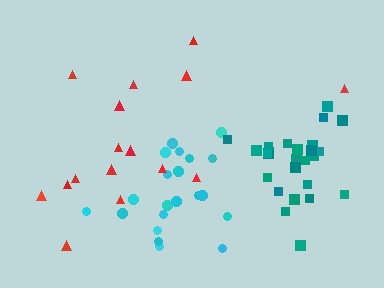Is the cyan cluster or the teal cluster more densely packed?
Teal.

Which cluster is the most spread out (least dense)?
Red.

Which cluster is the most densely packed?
Teal.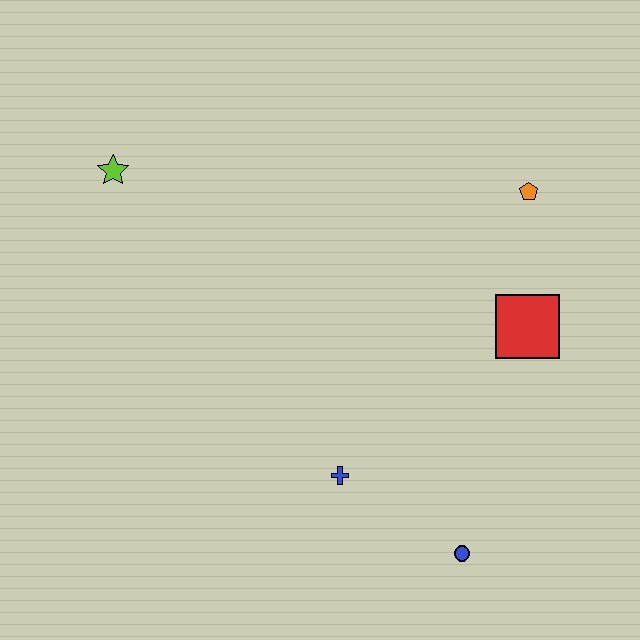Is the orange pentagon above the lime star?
No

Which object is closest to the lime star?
The blue cross is closest to the lime star.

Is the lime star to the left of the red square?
Yes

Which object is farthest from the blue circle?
The lime star is farthest from the blue circle.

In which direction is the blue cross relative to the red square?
The blue cross is to the left of the red square.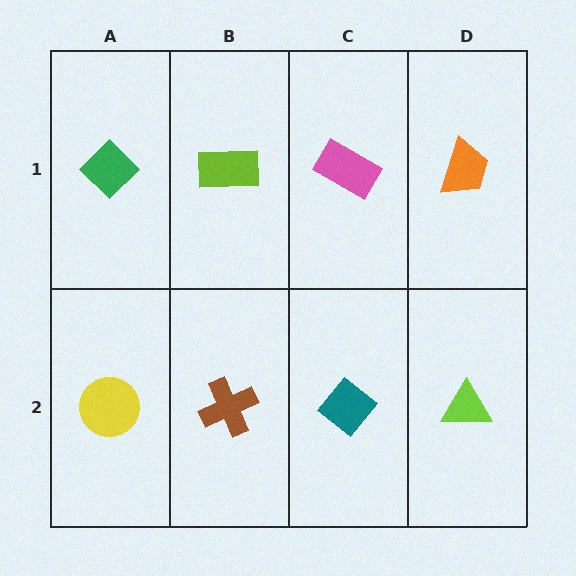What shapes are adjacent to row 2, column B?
A lime rectangle (row 1, column B), a yellow circle (row 2, column A), a teal diamond (row 2, column C).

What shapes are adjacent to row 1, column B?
A brown cross (row 2, column B), a green diamond (row 1, column A), a pink rectangle (row 1, column C).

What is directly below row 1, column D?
A lime triangle.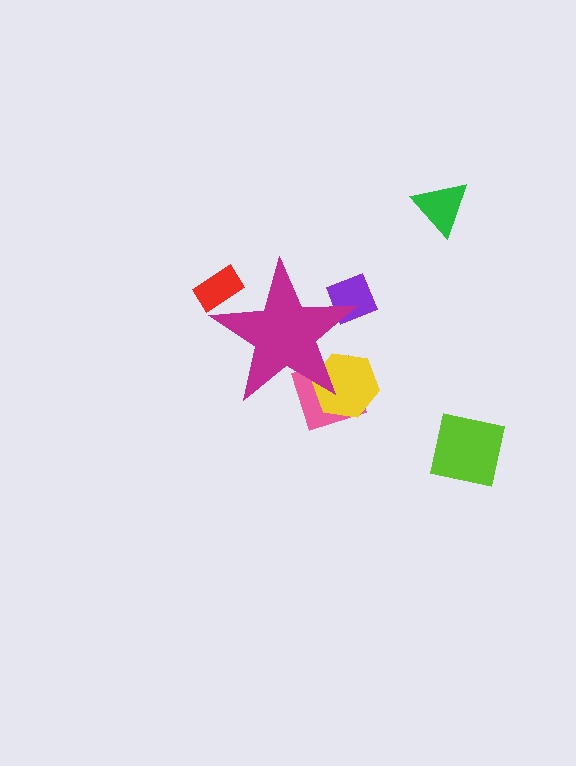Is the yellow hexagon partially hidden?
Yes, the yellow hexagon is partially hidden behind the magenta star.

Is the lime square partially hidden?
No, the lime square is fully visible.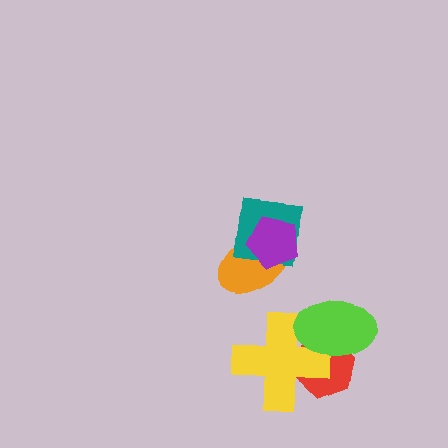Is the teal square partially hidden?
Yes, it is partially covered by another shape.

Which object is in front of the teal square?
The purple pentagon is in front of the teal square.